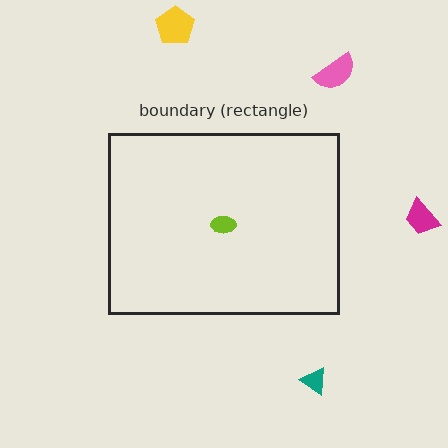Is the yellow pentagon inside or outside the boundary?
Outside.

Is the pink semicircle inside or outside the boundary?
Outside.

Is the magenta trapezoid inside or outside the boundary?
Outside.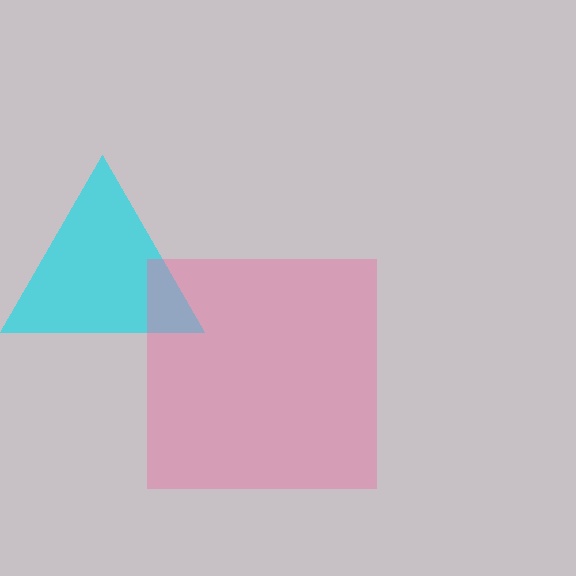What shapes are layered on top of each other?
The layered shapes are: a cyan triangle, a pink square.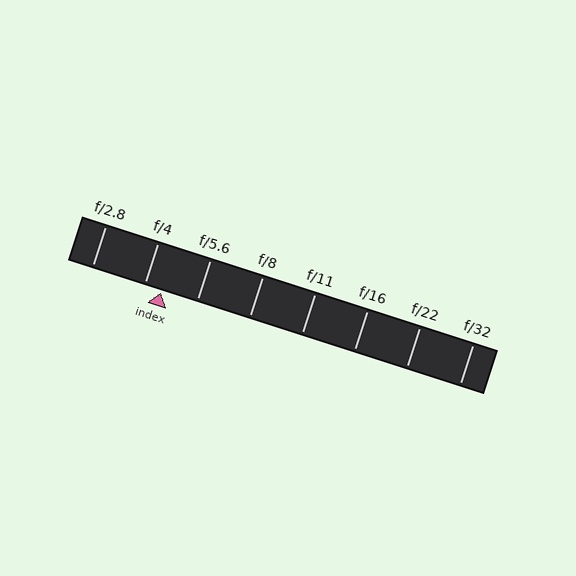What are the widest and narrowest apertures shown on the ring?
The widest aperture shown is f/2.8 and the narrowest is f/32.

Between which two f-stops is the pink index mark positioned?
The index mark is between f/4 and f/5.6.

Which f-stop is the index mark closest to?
The index mark is closest to f/4.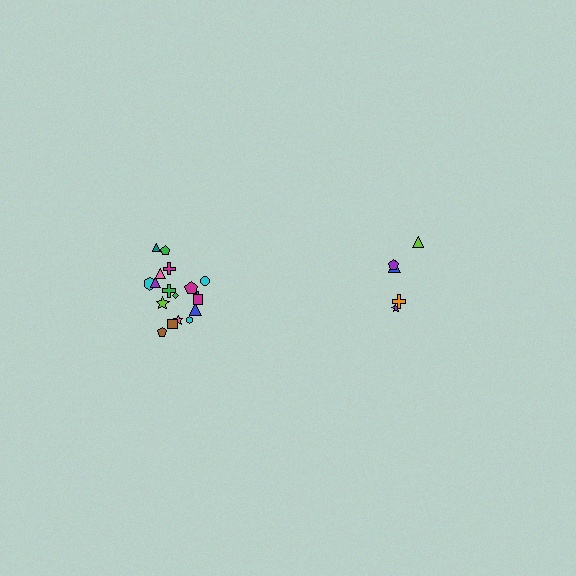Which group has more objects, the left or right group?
The left group.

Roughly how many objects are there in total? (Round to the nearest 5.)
Roughly 25 objects in total.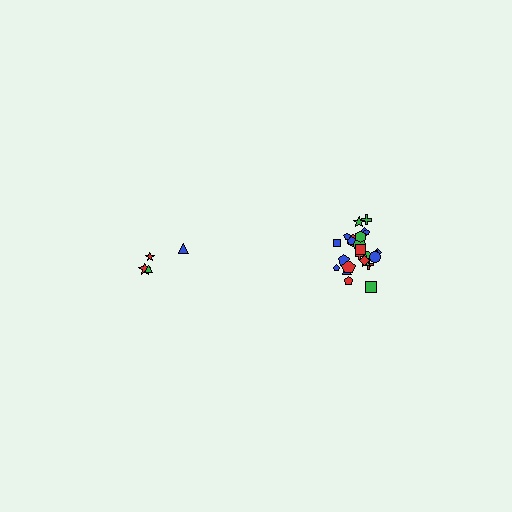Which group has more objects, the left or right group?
The right group.